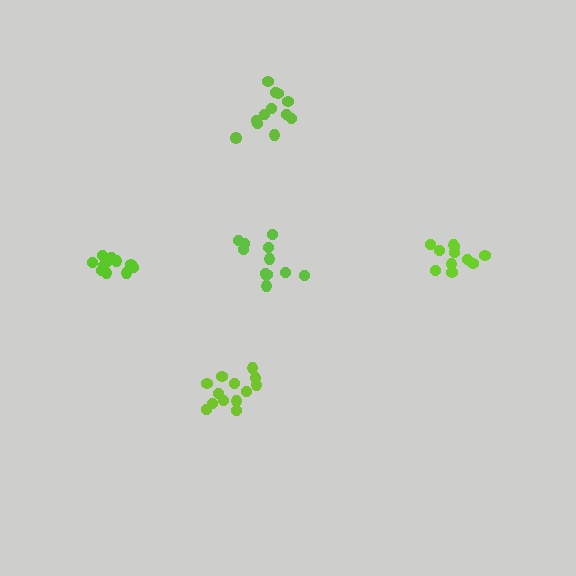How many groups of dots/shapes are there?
There are 5 groups.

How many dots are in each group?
Group 1: 13 dots, Group 2: 11 dots, Group 3: 12 dots, Group 4: 12 dots, Group 5: 11 dots (59 total).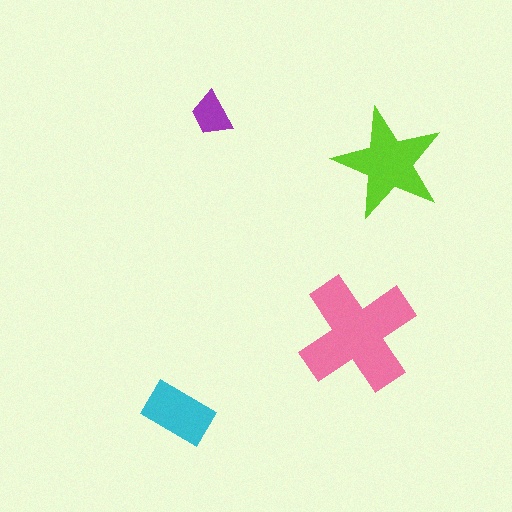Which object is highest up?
The purple trapezoid is topmost.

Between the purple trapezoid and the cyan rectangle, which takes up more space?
The cyan rectangle.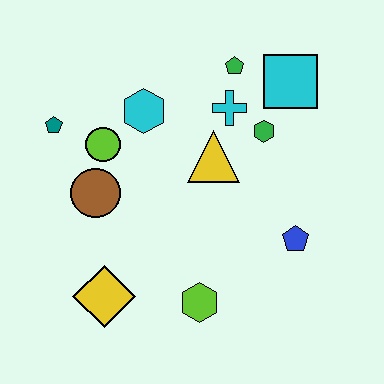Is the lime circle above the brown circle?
Yes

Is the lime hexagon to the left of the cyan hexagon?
No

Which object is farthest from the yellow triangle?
The yellow diamond is farthest from the yellow triangle.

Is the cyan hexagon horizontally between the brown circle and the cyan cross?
Yes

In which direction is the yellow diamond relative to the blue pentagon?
The yellow diamond is to the left of the blue pentagon.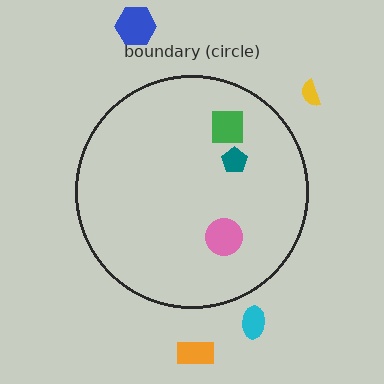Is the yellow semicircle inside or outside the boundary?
Outside.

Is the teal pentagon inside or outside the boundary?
Inside.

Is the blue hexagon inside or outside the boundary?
Outside.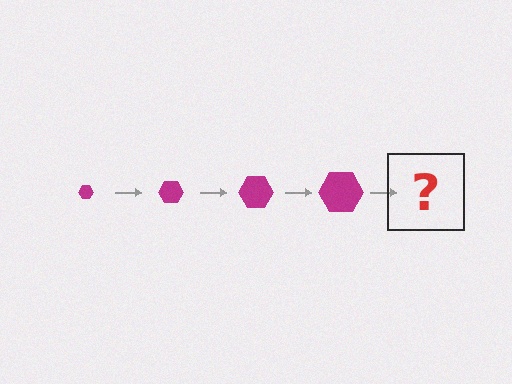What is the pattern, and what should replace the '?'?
The pattern is that the hexagon gets progressively larger each step. The '?' should be a magenta hexagon, larger than the previous one.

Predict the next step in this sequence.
The next step is a magenta hexagon, larger than the previous one.